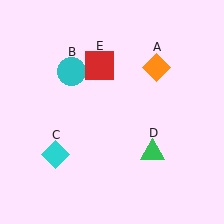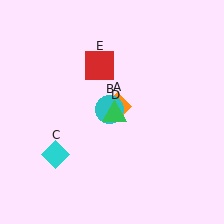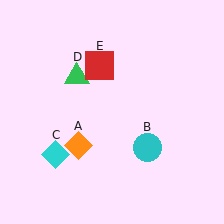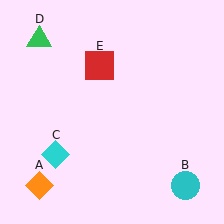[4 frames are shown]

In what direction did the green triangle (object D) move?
The green triangle (object D) moved up and to the left.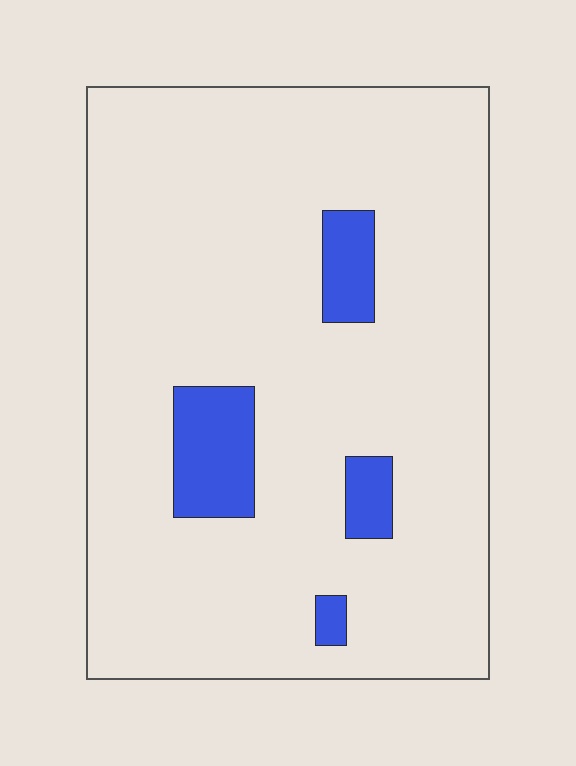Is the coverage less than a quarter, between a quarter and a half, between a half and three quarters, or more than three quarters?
Less than a quarter.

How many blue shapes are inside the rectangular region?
4.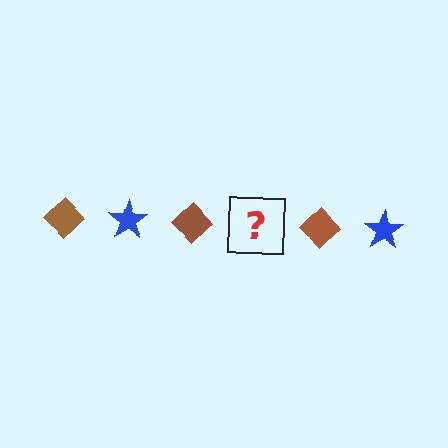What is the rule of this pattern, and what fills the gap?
The rule is that the pattern alternates between brown diamond and blue star. The gap should be filled with a blue star.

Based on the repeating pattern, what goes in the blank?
The blank should be a blue star.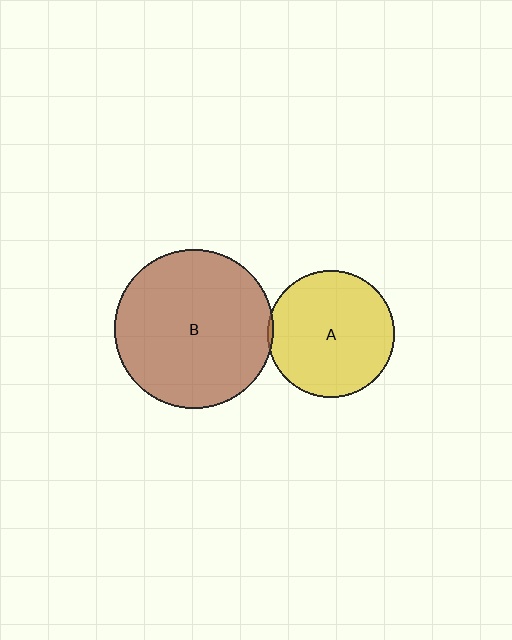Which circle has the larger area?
Circle B (brown).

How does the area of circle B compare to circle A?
Approximately 1.6 times.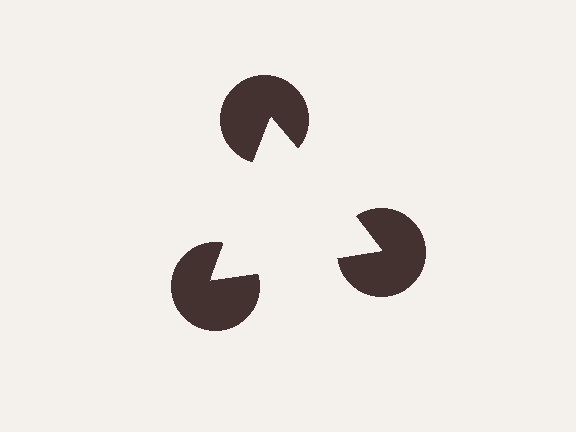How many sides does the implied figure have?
3 sides.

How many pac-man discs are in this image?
There are 3 — one at each vertex of the illusory triangle.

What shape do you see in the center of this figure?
An illusory triangle — its edges are inferred from the aligned wedge cuts in the pac-man discs, not physically drawn.